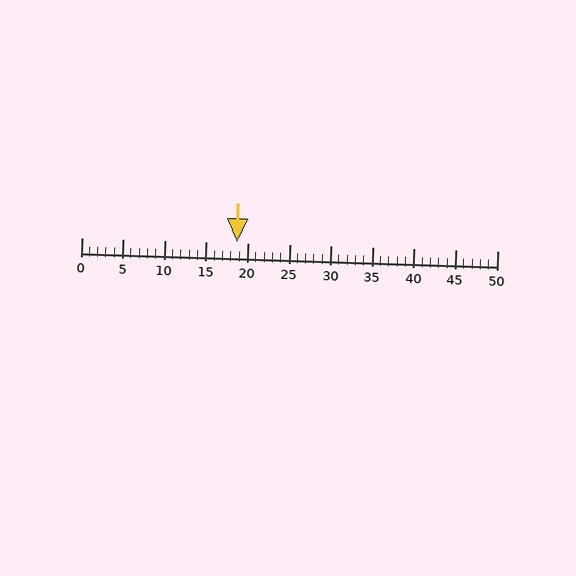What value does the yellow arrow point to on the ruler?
The yellow arrow points to approximately 19.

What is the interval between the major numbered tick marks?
The major tick marks are spaced 5 units apart.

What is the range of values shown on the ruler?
The ruler shows values from 0 to 50.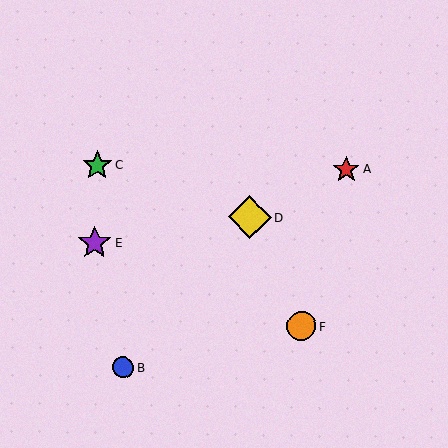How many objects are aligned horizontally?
2 objects (A, C) are aligned horizontally.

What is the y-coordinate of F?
Object F is at y≈326.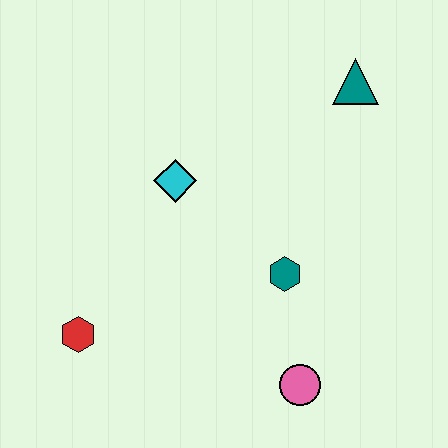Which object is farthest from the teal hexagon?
The red hexagon is farthest from the teal hexagon.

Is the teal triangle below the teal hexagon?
No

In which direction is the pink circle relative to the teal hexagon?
The pink circle is below the teal hexagon.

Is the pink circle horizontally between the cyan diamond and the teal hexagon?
No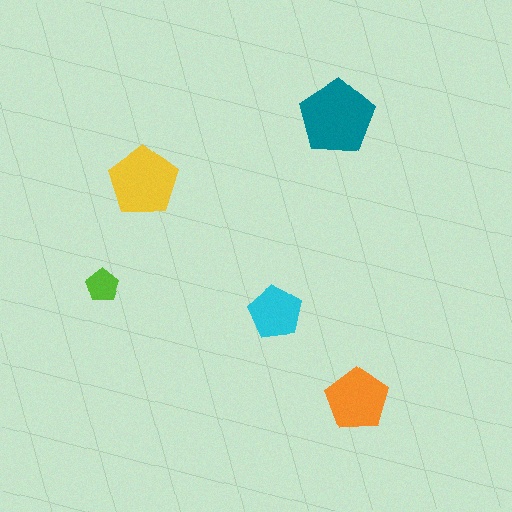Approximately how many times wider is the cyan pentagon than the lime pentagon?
About 1.5 times wider.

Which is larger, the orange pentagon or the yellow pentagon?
The yellow one.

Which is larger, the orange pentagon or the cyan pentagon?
The orange one.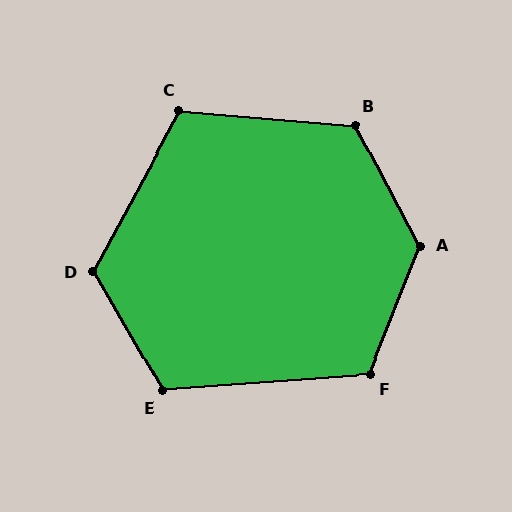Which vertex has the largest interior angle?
A, at approximately 131 degrees.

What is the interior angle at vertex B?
Approximately 123 degrees (obtuse).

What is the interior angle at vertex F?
Approximately 116 degrees (obtuse).